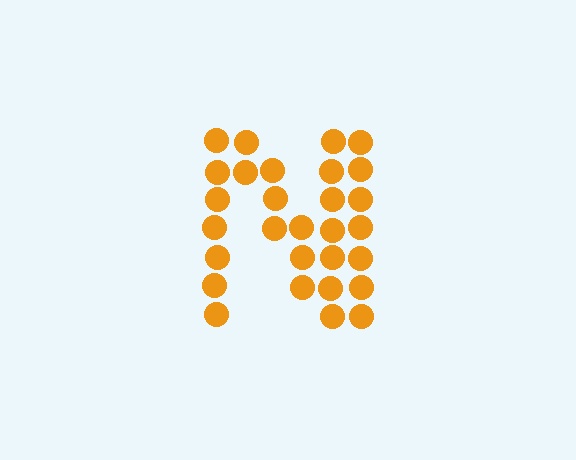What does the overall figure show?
The overall figure shows the letter N.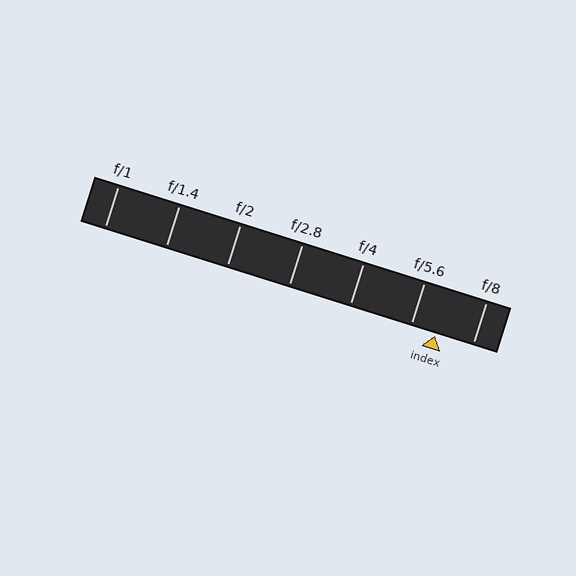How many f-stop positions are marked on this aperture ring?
There are 7 f-stop positions marked.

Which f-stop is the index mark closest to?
The index mark is closest to f/5.6.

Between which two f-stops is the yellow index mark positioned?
The index mark is between f/5.6 and f/8.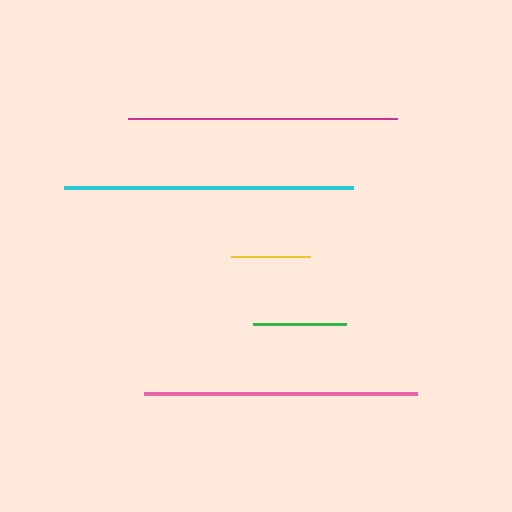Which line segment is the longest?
The cyan line is the longest at approximately 289 pixels.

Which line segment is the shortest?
The yellow line is the shortest at approximately 78 pixels.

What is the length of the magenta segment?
The magenta segment is approximately 269 pixels long.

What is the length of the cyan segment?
The cyan segment is approximately 289 pixels long.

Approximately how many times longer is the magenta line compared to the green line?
The magenta line is approximately 2.9 times the length of the green line.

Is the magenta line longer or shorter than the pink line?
The pink line is longer than the magenta line.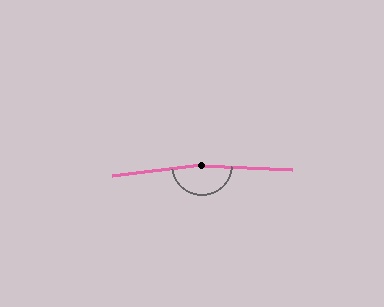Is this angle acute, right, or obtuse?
It is obtuse.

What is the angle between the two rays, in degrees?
Approximately 170 degrees.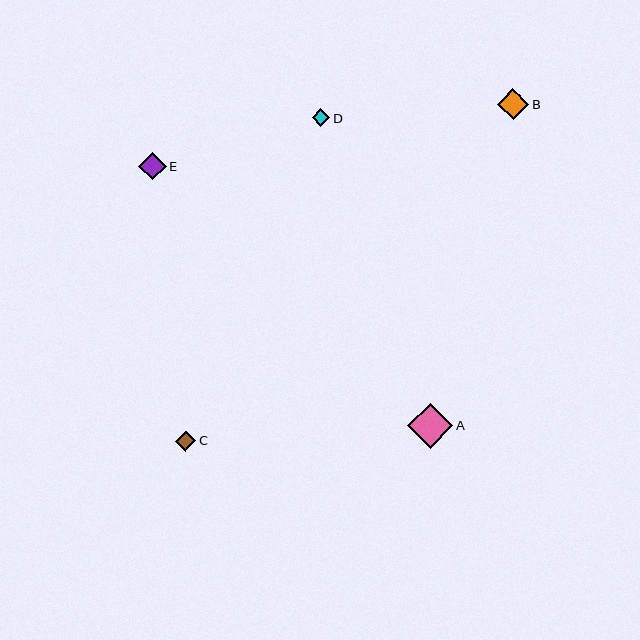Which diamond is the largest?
Diamond A is the largest with a size of approximately 45 pixels.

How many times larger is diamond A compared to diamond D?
Diamond A is approximately 2.5 times the size of diamond D.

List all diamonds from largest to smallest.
From largest to smallest: A, B, E, C, D.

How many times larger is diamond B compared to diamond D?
Diamond B is approximately 1.7 times the size of diamond D.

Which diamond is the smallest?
Diamond D is the smallest with a size of approximately 18 pixels.